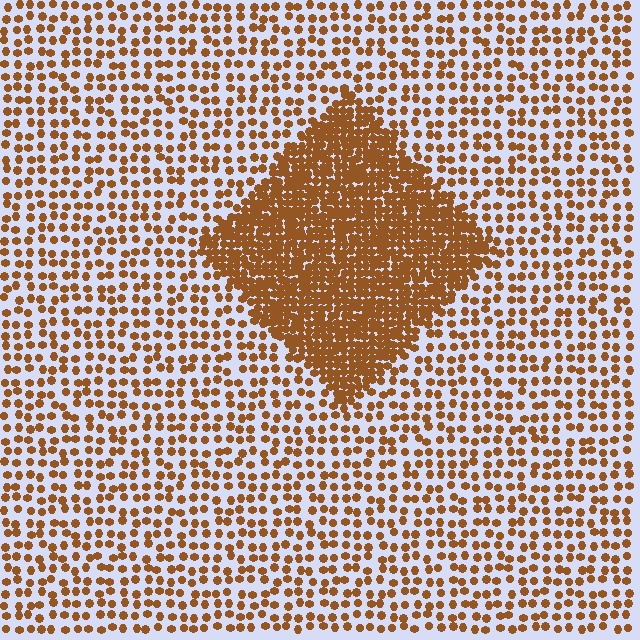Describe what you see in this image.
The image contains small brown elements arranged at two different densities. A diamond-shaped region is visible where the elements are more densely packed than the surrounding area.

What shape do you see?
I see a diamond.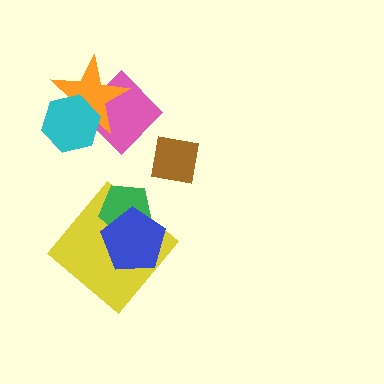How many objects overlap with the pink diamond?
2 objects overlap with the pink diamond.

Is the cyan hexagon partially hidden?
No, no other shape covers it.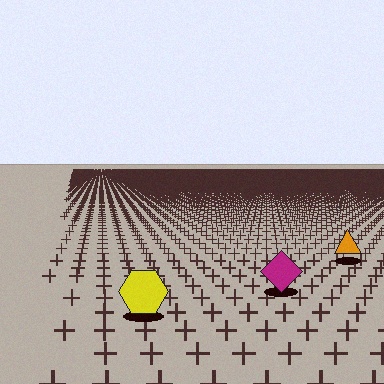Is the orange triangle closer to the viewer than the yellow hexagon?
No. The yellow hexagon is closer — you can tell from the texture gradient: the ground texture is coarser near it.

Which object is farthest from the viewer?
The orange triangle is farthest from the viewer. It appears smaller and the ground texture around it is denser.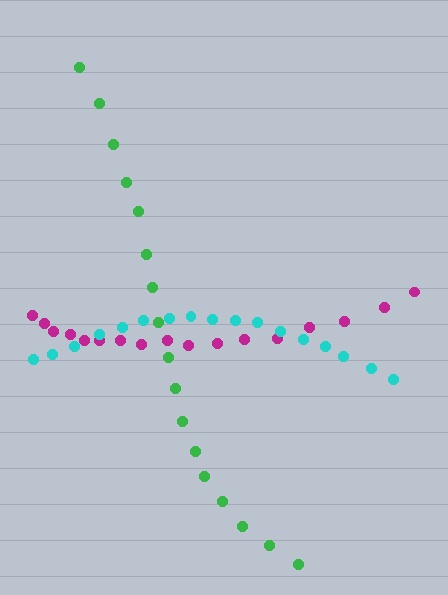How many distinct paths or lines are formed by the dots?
There are 3 distinct paths.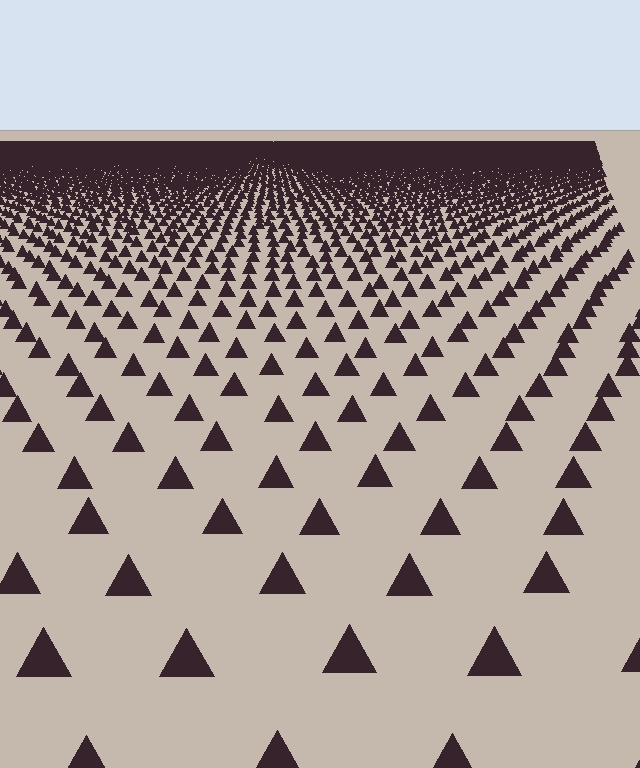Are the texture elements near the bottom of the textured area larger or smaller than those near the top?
Larger. Near the bottom, elements are closer to the viewer and appear at a bigger on-screen size.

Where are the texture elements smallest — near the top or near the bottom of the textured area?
Near the top.